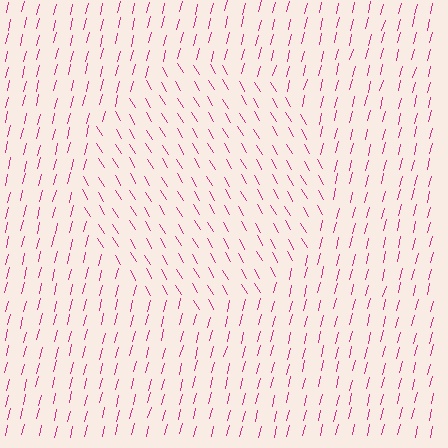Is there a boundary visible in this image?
Yes, there is a texture boundary formed by a change in line orientation.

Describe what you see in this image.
The image is filled with small magenta line segments. A circle region in the image has lines oriented differently from the surrounding lines, creating a visible texture boundary.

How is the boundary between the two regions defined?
The boundary is defined purely by a change in line orientation (approximately 45 degrees difference). All lines are the same color and thickness.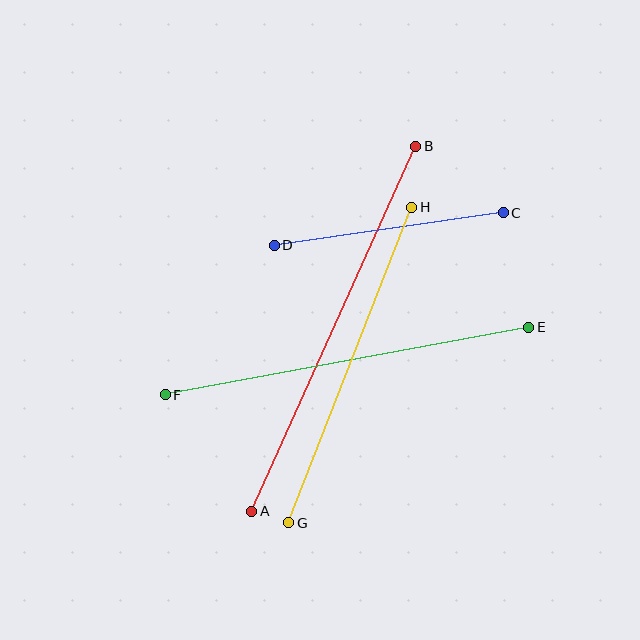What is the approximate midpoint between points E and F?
The midpoint is at approximately (347, 361) pixels.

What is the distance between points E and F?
The distance is approximately 370 pixels.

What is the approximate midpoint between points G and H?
The midpoint is at approximately (350, 365) pixels.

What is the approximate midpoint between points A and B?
The midpoint is at approximately (334, 329) pixels.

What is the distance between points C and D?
The distance is approximately 231 pixels.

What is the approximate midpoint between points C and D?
The midpoint is at approximately (389, 229) pixels.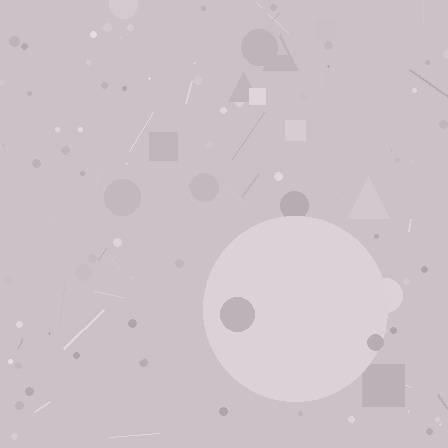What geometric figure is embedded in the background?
A circle is embedded in the background.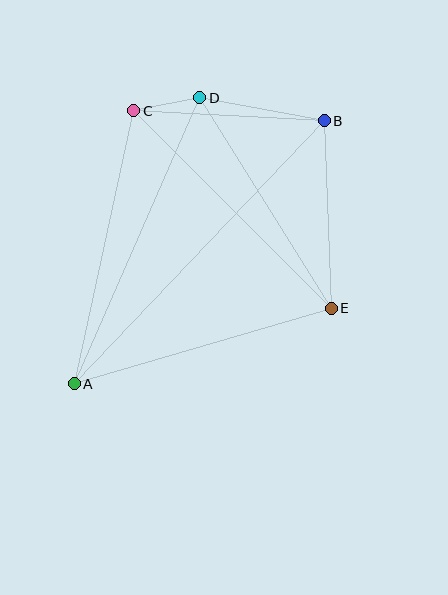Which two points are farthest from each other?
Points A and B are farthest from each other.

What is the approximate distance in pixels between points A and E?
The distance between A and E is approximately 268 pixels.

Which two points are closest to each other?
Points C and D are closest to each other.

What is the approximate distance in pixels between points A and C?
The distance between A and C is approximately 280 pixels.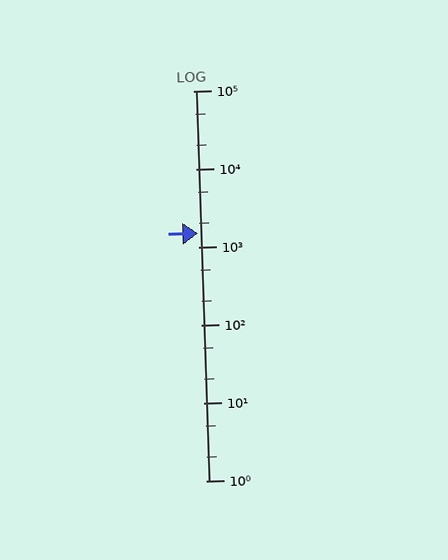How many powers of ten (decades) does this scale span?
The scale spans 5 decades, from 1 to 100000.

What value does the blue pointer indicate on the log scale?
The pointer indicates approximately 1500.